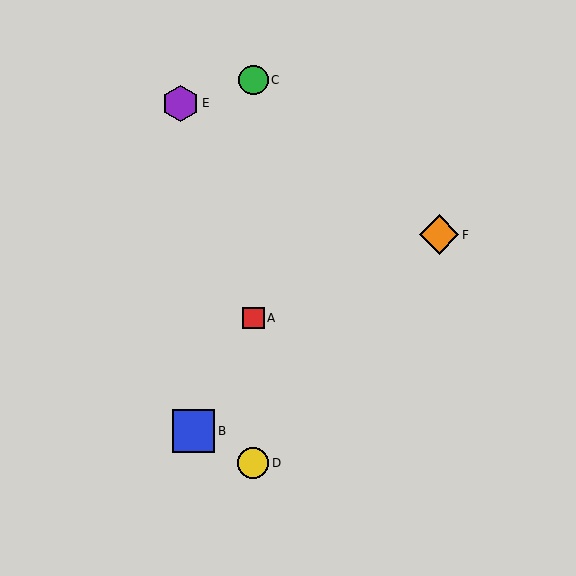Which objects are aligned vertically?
Objects A, C, D are aligned vertically.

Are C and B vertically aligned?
No, C is at x≈253 and B is at x≈194.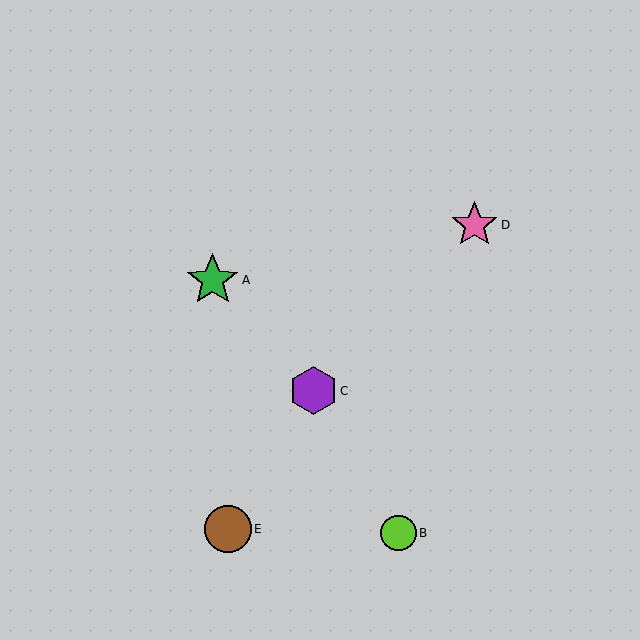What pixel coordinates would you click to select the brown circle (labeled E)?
Click at (228, 529) to select the brown circle E.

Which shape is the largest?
The green star (labeled A) is the largest.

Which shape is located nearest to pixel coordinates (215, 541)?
The brown circle (labeled E) at (228, 529) is nearest to that location.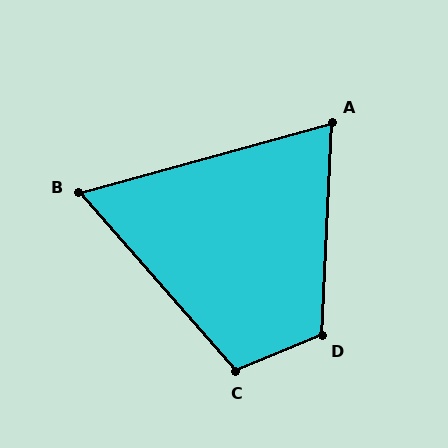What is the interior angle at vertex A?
Approximately 72 degrees (acute).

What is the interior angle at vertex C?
Approximately 108 degrees (obtuse).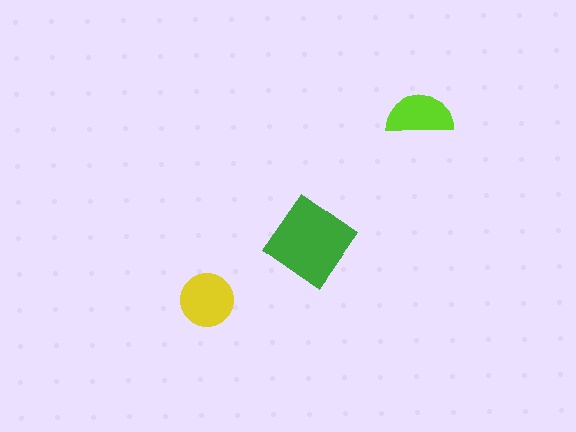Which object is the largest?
The green diamond.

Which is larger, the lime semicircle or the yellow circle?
The yellow circle.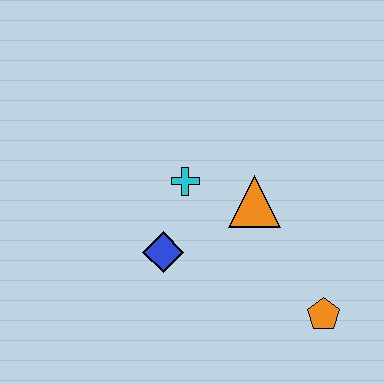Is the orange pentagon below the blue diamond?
Yes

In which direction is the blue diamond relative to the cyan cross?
The blue diamond is below the cyan cross.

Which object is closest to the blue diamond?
The cyan cross is closest to the blue diamond.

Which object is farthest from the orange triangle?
The orange pentagon is farthest from the orange triangle.